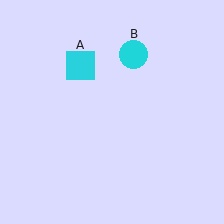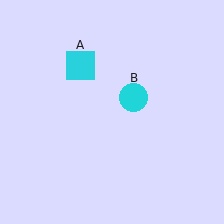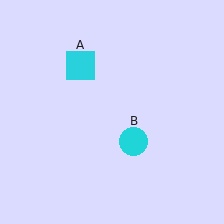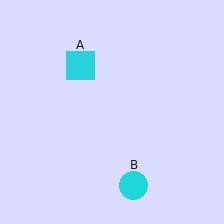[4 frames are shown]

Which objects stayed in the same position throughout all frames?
Cyan square (object A) remained stationary.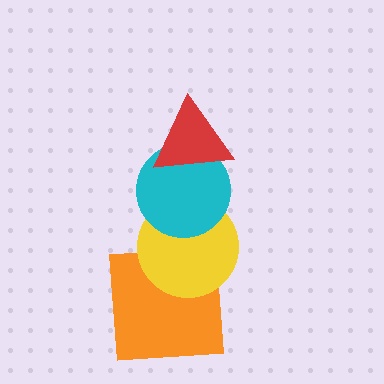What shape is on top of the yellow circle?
The cyan circle is on top of the yellow circle.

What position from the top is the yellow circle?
The yellow circle is 3rd from the top.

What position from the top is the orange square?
The orange square is 4th from the top.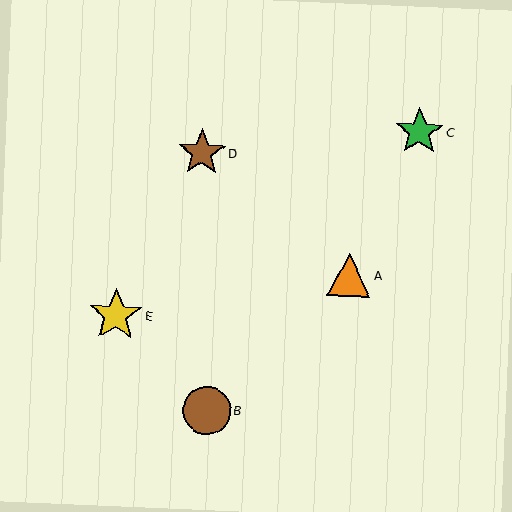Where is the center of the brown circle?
The center of the brown circle is at (207, 410).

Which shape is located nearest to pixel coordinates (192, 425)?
The brown circle (labeled B) at (207, 410) is nearest to that location.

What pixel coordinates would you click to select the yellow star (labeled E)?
Click at (116, 315) to select the yellow star E.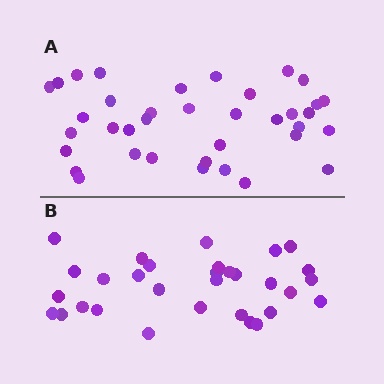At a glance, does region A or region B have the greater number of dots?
Region A (the top region) has more dots.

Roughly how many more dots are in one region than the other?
Region A has about 6 more dots than region B.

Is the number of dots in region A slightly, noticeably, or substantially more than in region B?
Region A has only slightly more — the two regions are fairly close. The ratio is roughly 1.2 to 1.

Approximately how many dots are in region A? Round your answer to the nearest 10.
About 40 dots. (The exact count is 37, which rounds to 40.)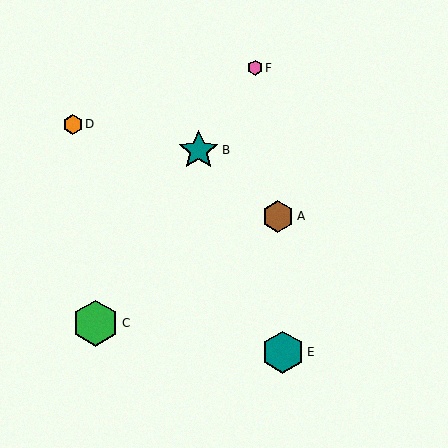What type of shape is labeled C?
Shape C is a green hexagon.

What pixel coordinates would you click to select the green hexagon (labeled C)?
Click at (96, 323) to select the green hexagon C.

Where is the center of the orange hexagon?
The center of the orange hexagon is at (73, 124).